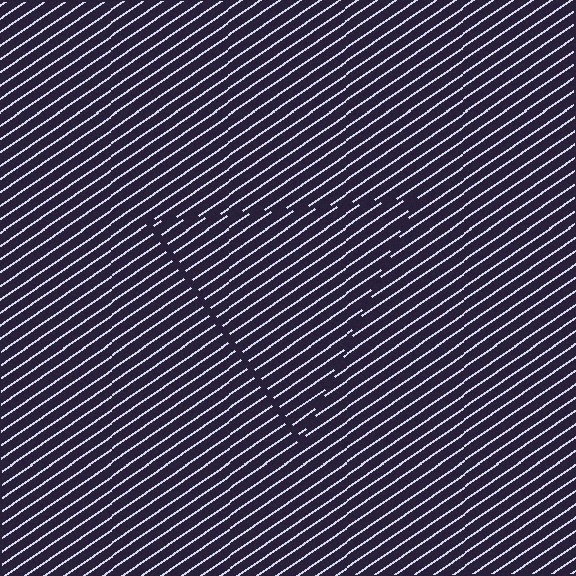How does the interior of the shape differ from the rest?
The interior of the shape contains the same grating, shifted by half a period — the contour is defined by the phase discontinuity where line-ends from the inner and outer gratings abut.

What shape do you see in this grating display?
An illusory triangle. The interior of the shape contains the same grating, shifted by half a period — the contour is defined by the phase discontinuity where line-ends from the inner and outer gratings abut.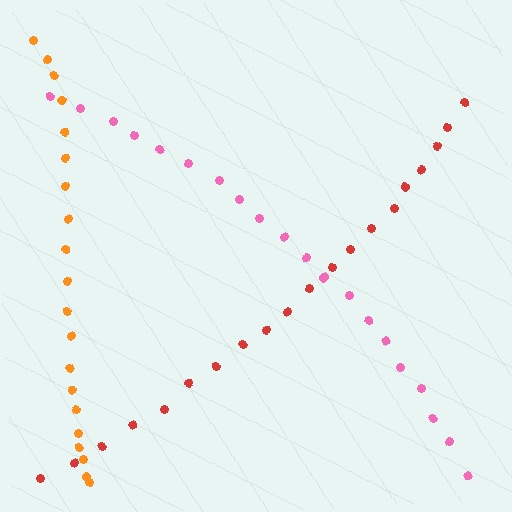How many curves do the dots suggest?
There are 3 distinct paths.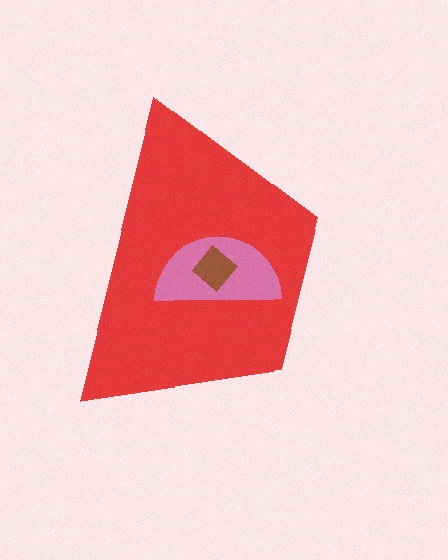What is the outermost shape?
The red trapezoid.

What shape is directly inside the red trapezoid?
The pink semicircle.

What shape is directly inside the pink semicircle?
The brown diamond.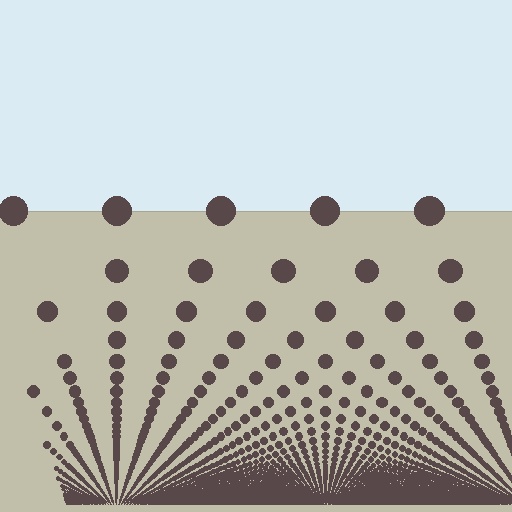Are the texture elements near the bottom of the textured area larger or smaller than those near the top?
Smaller. The gradient is inverted — elements near the bottom are smaller and denser.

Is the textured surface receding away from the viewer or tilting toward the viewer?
The surface appears to tilt toward the viewer. Texture elements get larger and sparser toward the top.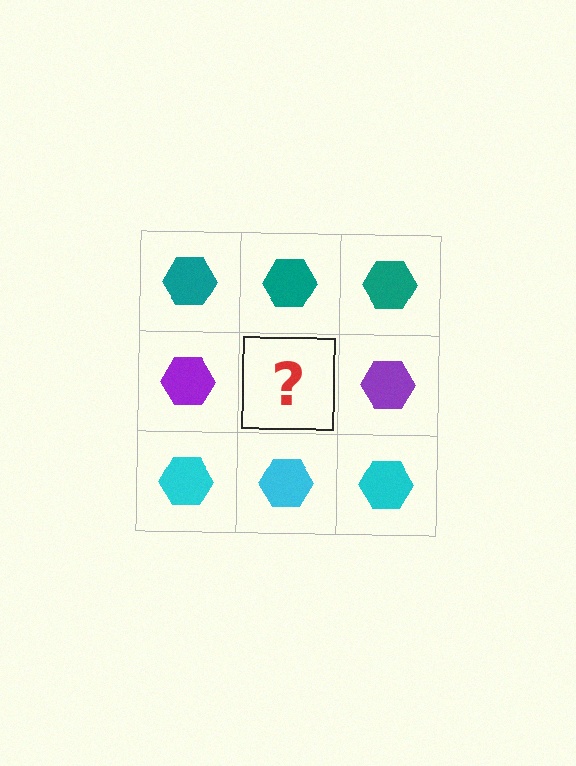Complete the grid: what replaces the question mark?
The question mark should be replaced with a purple hexagon.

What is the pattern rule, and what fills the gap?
The rule is that each row has a consistent color. The gap should be filled with a purple hexagon.